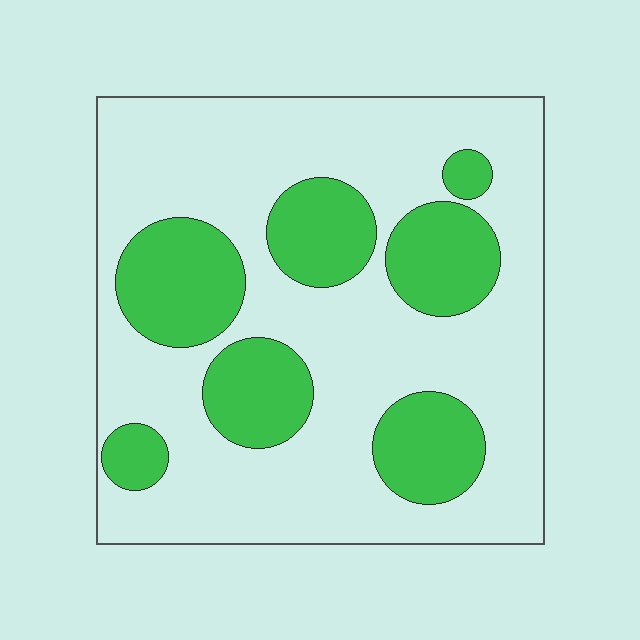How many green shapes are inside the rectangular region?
7.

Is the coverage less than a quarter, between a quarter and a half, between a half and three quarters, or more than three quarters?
Between a quarter and a half.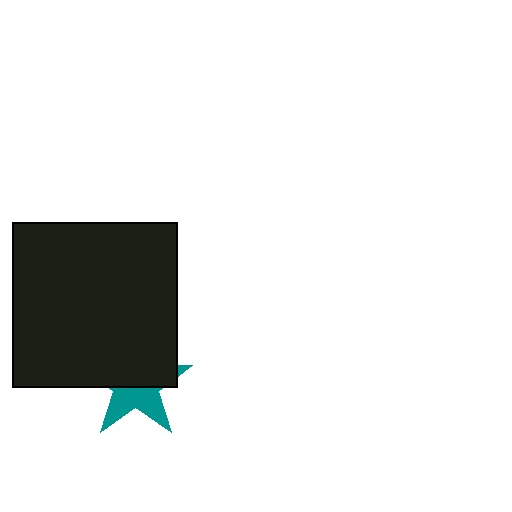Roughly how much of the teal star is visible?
A small part of it is visible (roughly 43%).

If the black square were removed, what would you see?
You would see the complete teal star.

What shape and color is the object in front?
The object in front is a black square.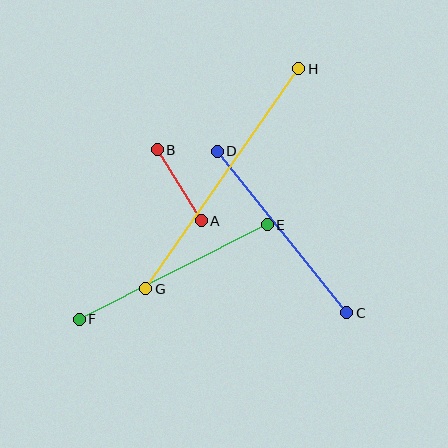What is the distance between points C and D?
The distance is approximately 207 pixels.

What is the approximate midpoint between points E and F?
The midpoint is at approximately (173, 272) pixels.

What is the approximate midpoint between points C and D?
The midpoint is at approximately (282, 232) pixels.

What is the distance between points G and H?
The distance is approximately 268 pixels.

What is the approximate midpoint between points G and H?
The midpoint is at approximately (222, 179) pixels.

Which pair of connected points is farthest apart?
Points G and H are farthest apart.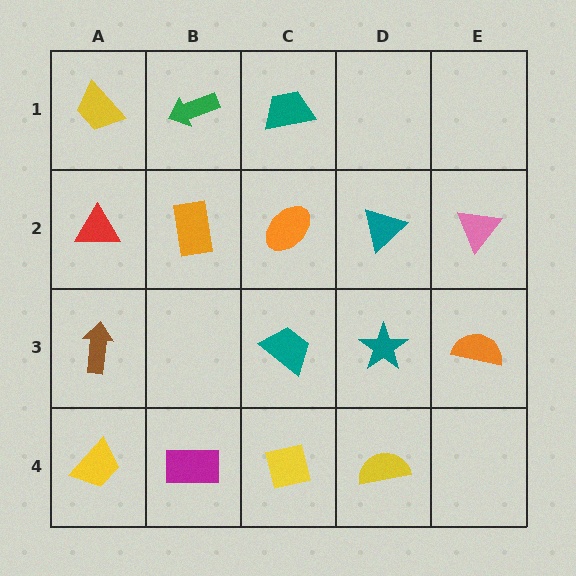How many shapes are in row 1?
3 shapes.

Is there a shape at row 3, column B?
No, that cell is empty.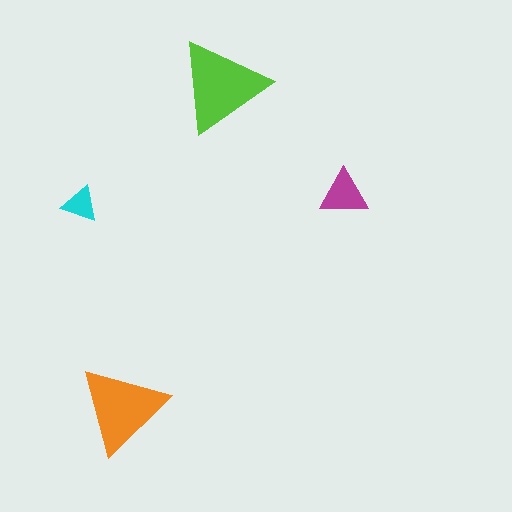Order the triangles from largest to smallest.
the lime one, the orange one, the magenta one, the cyan one.